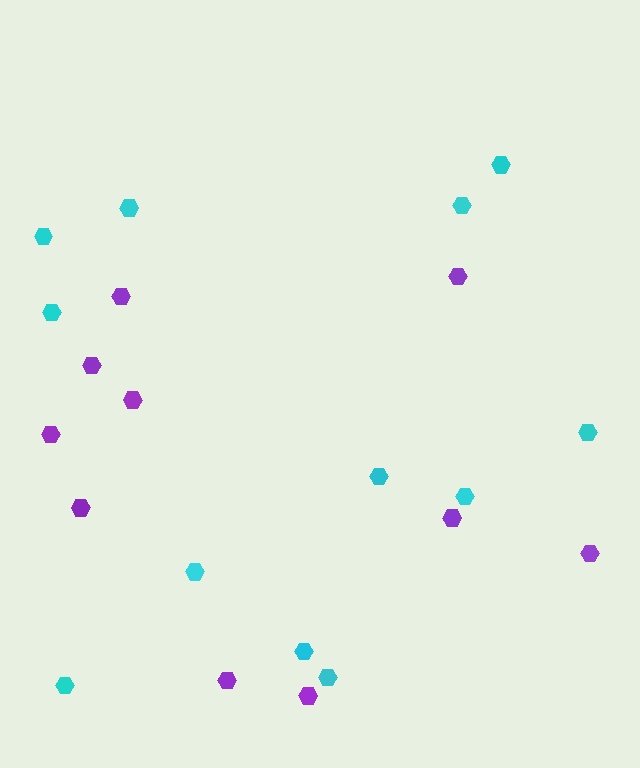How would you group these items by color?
There are 2 groups: one group of cyan hexagons (12) and one group of purple hexagons (10).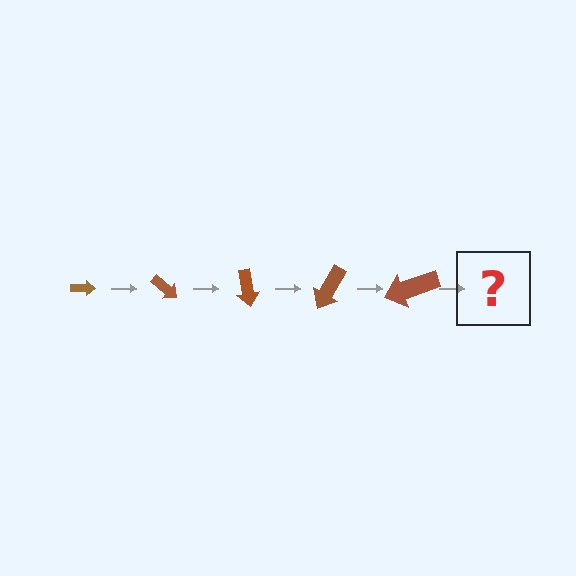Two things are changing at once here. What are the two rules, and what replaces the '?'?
The two rules are that the arrow grows larger each step and it rotates 40 degrees each step. The '?' should be an arrow, larger than the previous one and rotated 200 degrees from the start.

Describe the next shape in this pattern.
It should be an arrow, larger than the previous one and rotated 200 degrees from the start.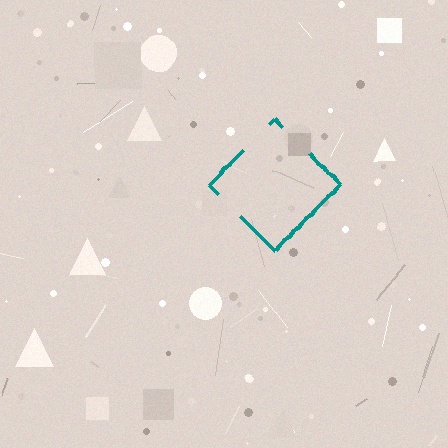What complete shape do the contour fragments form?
The contour fragments form a diamond.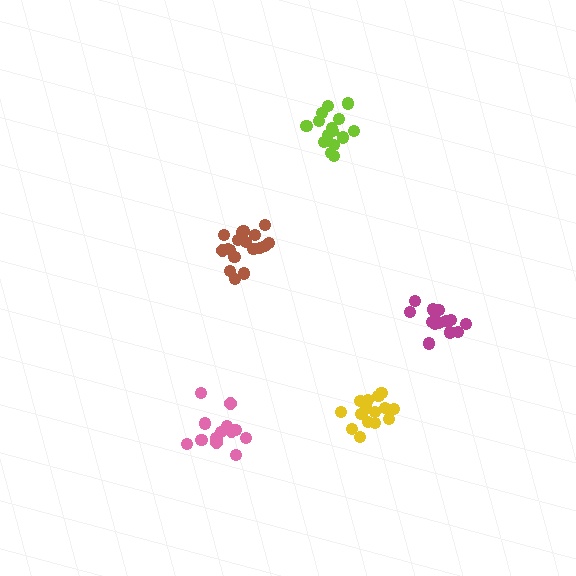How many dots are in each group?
Group 1: 13 dots, Group 2: 14 dots, Group 3: 17 dots, Group 4: 18 dots, Group 5: 15 dots (77 total).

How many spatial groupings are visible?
There are 5 spatial groupings.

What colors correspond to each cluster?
The clusters are colored: pink, magenta, yellow, brown, lime.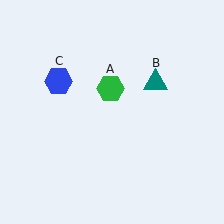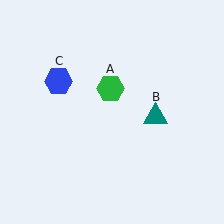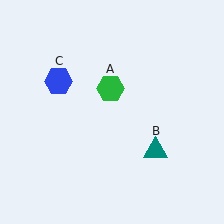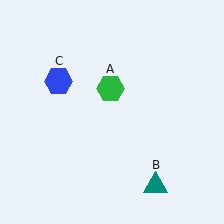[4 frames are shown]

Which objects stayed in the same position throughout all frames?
Green hexagon (object A) and blue hexagon (object C) remained stationary.